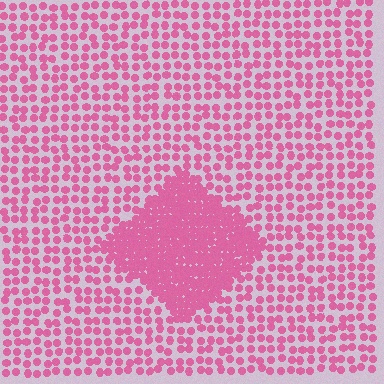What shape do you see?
I see a diamond.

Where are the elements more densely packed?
The elements are more densely packed inside the diamond boundary.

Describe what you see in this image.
The image contains small pink elements arranged at two different densities. A diamond-shaped region is visible where the elements are more densely packed than the surrounding area.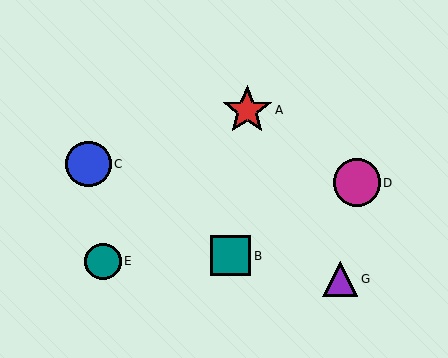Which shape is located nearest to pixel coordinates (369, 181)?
The magenta circle (labeled D) at (357, 183) is nearest to that location.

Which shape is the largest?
The red star (labeled A) is the largest.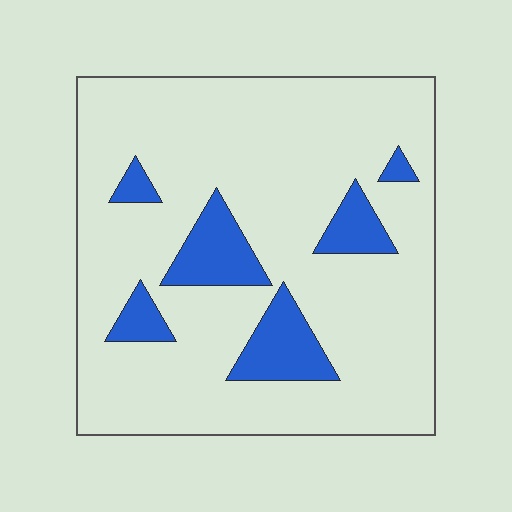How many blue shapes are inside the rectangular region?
6.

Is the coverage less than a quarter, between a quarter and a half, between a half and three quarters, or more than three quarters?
Less than a quarter.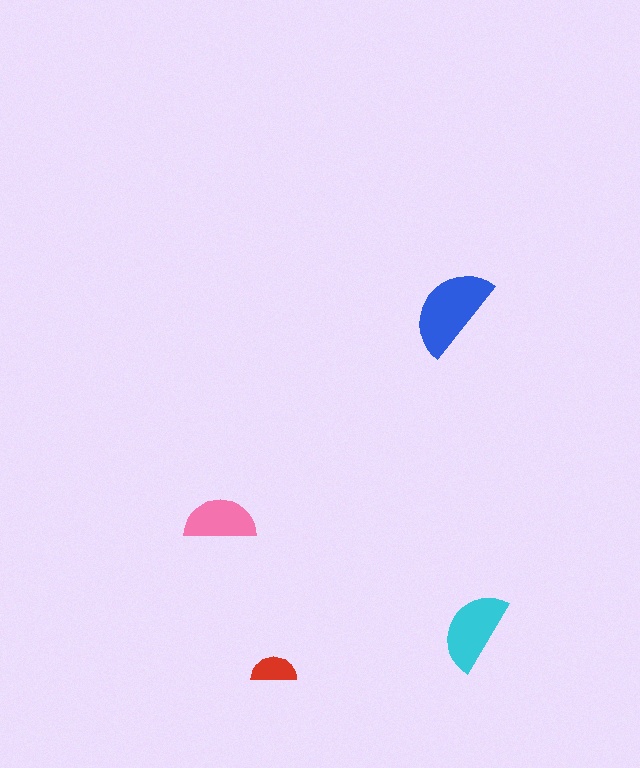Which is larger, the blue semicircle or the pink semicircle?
The blue one.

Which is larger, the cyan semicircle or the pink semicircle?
The cyan one.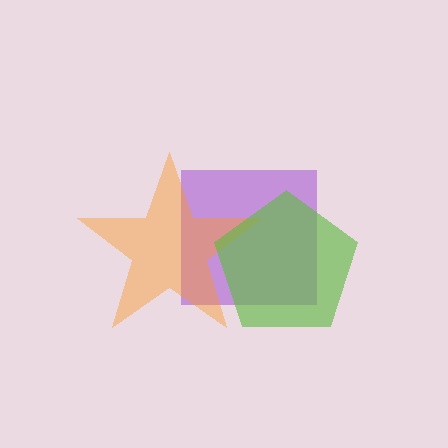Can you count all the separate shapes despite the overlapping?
Yes, there are 3 separate shapes.